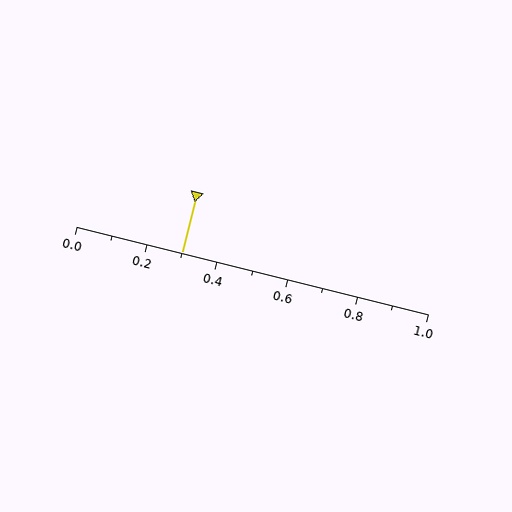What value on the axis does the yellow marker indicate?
The marker indicates approximately 0.3.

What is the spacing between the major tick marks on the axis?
The major ticks are spaced 0.2 apart.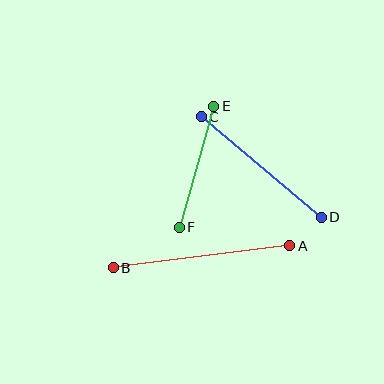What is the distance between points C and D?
The distance is approximately 157 pixels.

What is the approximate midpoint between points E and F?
The midpoint is at approximately (197, 167) pixels.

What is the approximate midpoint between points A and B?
The midpoint is at approximately (201, 257) pixels.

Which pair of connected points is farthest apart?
Points A and B are farthest apart.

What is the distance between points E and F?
The distance is approximately 126 pixels.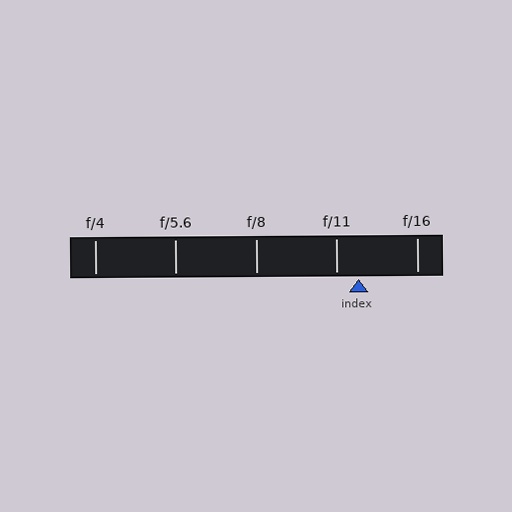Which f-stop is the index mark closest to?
The index mark is closest to f/11.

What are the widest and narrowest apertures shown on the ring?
The widest aperture shown is f/4 and the narrowest is f/16.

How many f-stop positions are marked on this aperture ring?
There are 5 f-stop positions marked.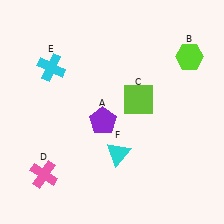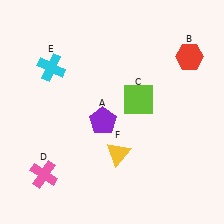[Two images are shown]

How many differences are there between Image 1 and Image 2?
There are 2 differences between the two images.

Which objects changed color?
B changed from lime to red. F changed from cyan to yellow.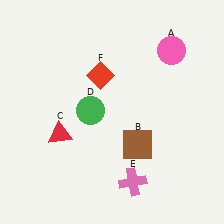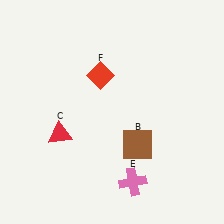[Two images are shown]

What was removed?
The green circle (D), the pink circle (A) were removed in Image 2.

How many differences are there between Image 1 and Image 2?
There are 2 differences between the two images.